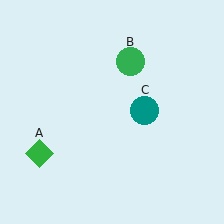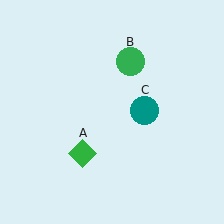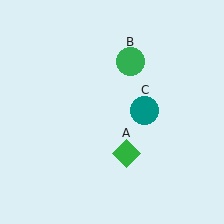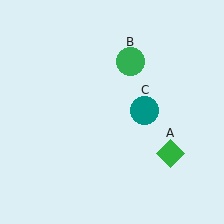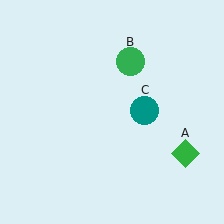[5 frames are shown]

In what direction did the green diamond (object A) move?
The green diamond (object A) moved right.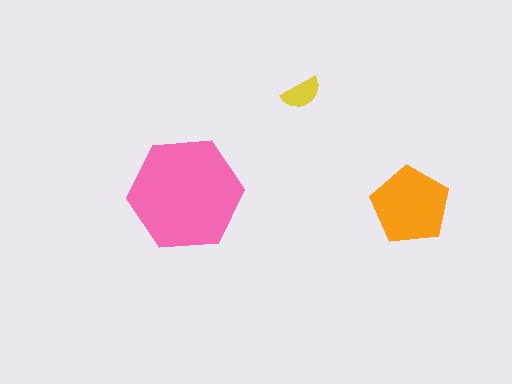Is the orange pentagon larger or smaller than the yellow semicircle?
Larger.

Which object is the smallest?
The yellow semicircle.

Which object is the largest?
The pink hexagon.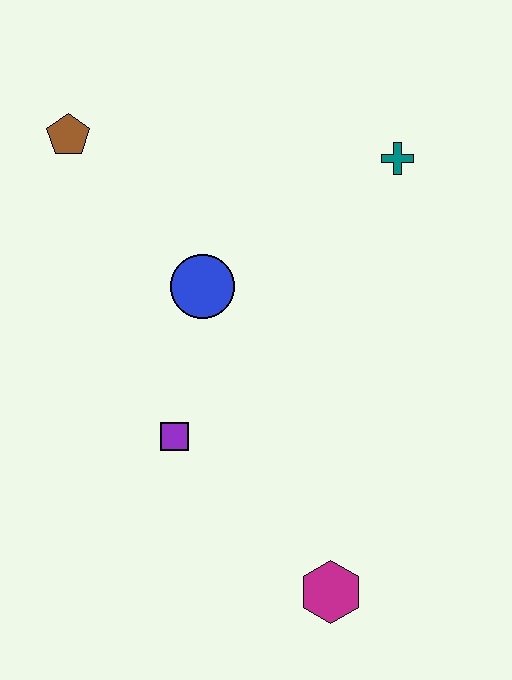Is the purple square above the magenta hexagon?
Yes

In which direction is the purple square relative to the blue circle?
The purple square is below the blue circle.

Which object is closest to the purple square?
The blue circle is closest to the purple square.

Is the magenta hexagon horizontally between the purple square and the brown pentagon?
No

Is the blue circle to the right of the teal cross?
No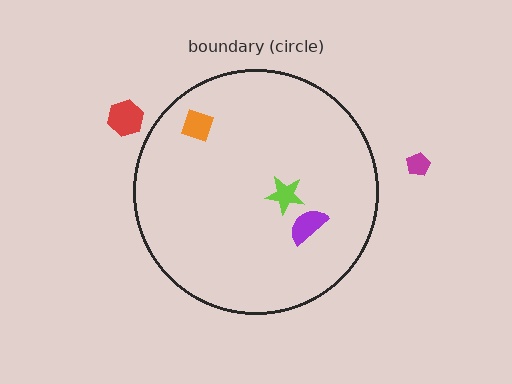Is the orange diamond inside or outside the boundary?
Inside.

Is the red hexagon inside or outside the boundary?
Outside.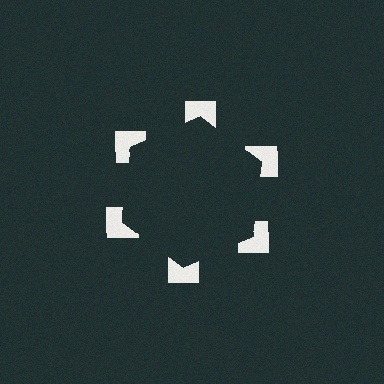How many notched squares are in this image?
There are 6 — one at each vertex of the illusory hexagon.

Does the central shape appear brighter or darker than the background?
It typically appears slightly darker than the background, even though no actual brightness change is drawn.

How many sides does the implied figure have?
6 sides.